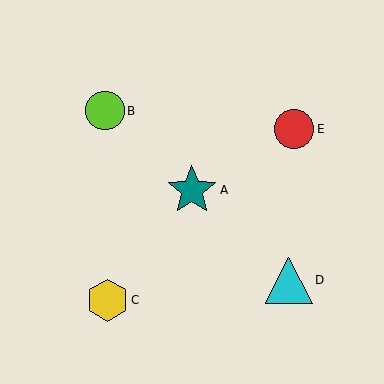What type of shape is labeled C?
Shape C is a yellow hexagon.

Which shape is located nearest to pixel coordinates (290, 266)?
The cyan triangle (labeled D) at (289, 280) is nearest to that location.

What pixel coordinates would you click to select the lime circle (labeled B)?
Click at (105, 111) to select the lime circle B.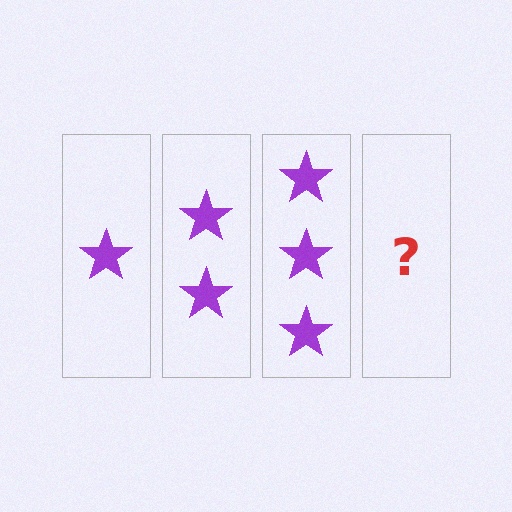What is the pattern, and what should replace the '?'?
The pattern is that each step adds one more star. The '?' should be 4 stars.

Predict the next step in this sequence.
The next step is 4 stars.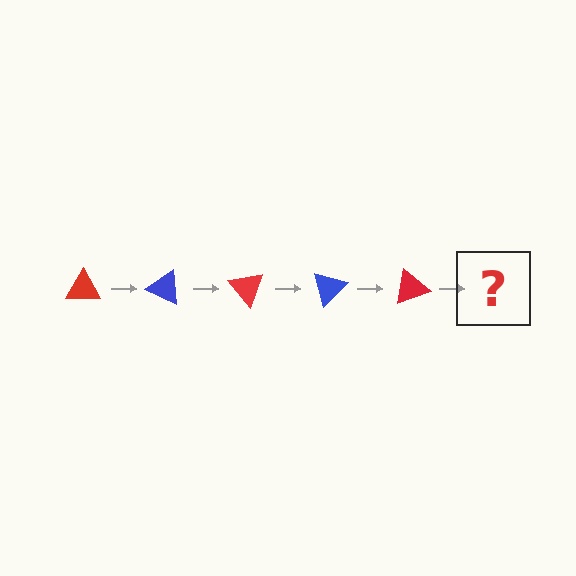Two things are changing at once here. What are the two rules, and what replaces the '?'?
The two rules are that it rotates 25 degrees each step and the color cycles through red and blue. The '?' should be a blue triangle, rotated 125 degrees from the start.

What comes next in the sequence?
The next element should be a blue triangle, rotated 125 degrees from the start.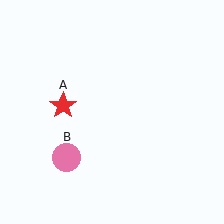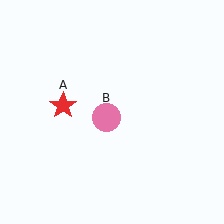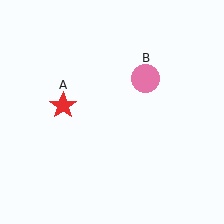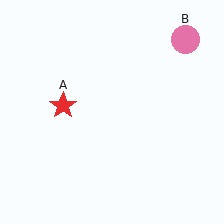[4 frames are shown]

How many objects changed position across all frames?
1 object changed position: pink circle (object B).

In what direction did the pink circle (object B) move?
The pink circle (object B) moved up and to the right.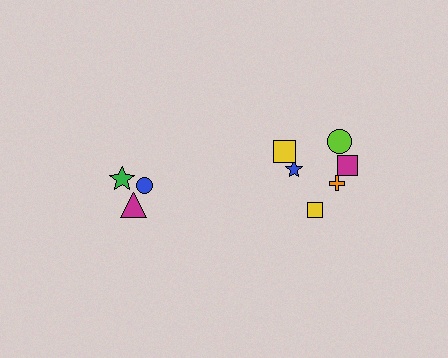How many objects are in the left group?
There are 3 objects.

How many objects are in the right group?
There are 6 objects.